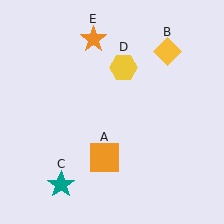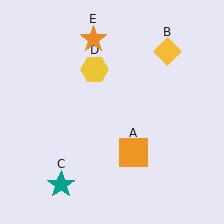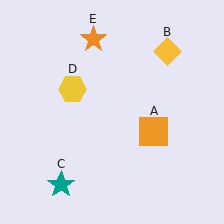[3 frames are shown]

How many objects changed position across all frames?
2 objects changed position: orange square (object A), yellow hexagon (object D).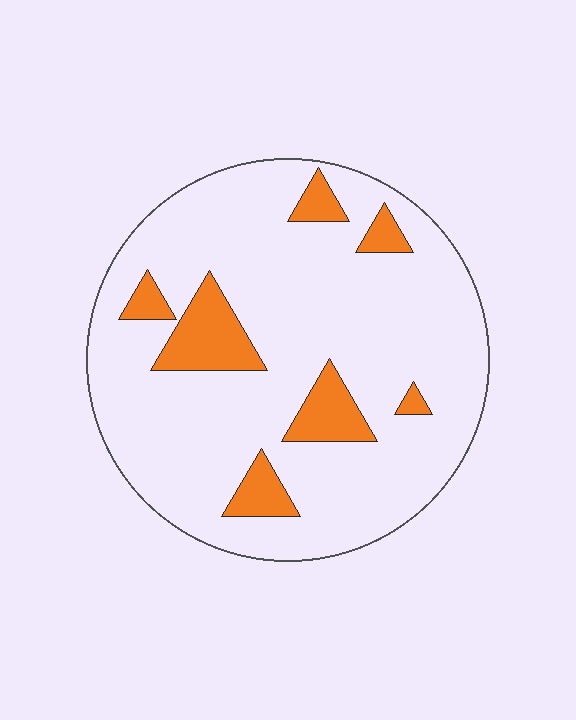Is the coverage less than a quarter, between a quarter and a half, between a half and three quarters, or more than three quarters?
Less than a quarter.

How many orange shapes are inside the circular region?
7.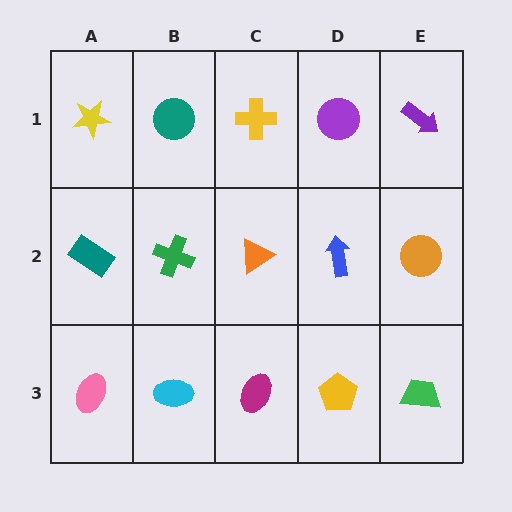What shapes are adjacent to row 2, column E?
A purple arrow (row 1, column E), a green trapezoid (row 3, column E), a blue arrow (row 2, column D).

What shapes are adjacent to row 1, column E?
An orange circle (row 2, column E), a purple circle (row 1, column D).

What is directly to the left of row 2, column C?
A green cross.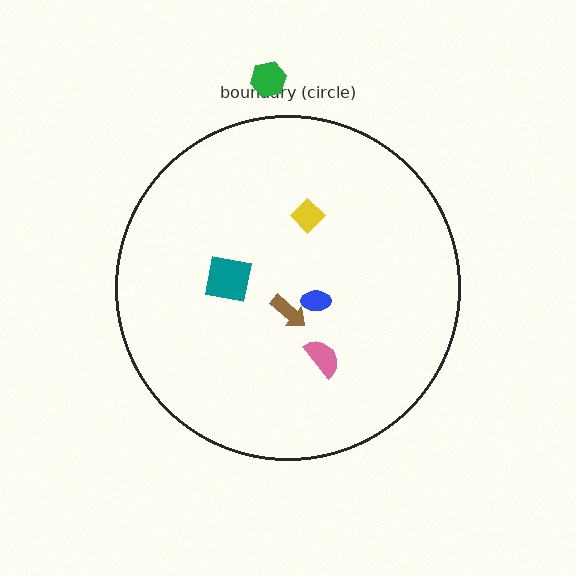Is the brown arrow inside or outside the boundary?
Inside.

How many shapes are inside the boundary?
5 inside, 1 outside.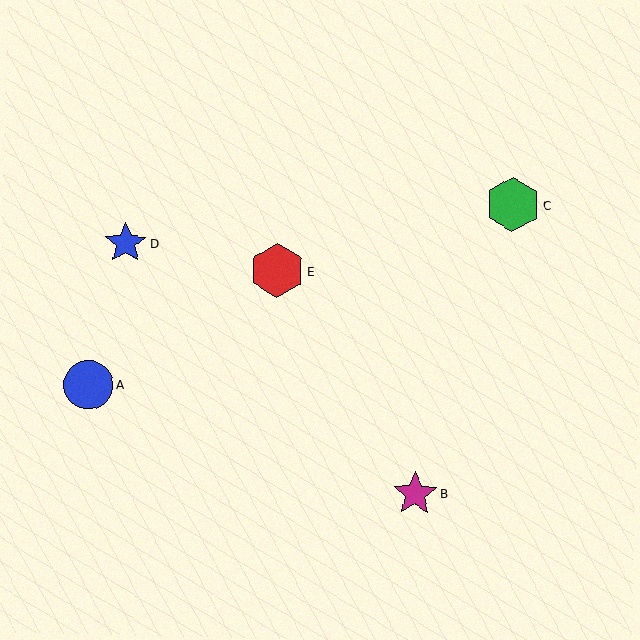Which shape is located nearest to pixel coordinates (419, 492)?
The magenta star (labeled B) at (415, 494) is nearest to that location.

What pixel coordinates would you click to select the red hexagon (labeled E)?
Click at (277, 271) to select the red hexagon E.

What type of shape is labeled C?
Shape C is a green hexagon.